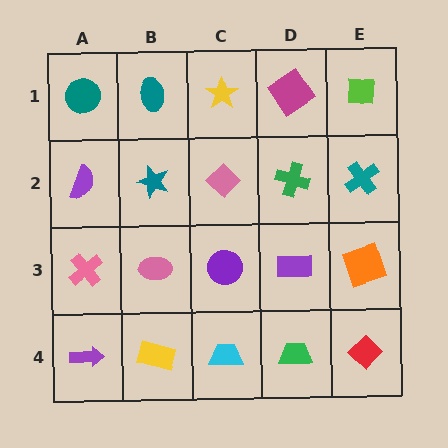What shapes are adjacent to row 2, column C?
A yellow star (row 1, column C), a purple circle (row 3, column C), a teal star (row 2, column B), a green cross (row 2, column D).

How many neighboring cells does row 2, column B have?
4.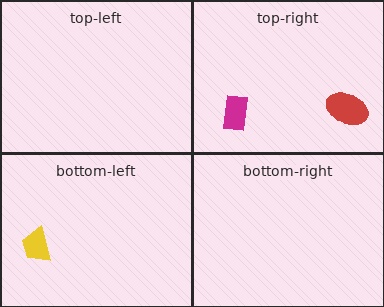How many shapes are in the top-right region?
2.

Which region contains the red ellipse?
The top-right region.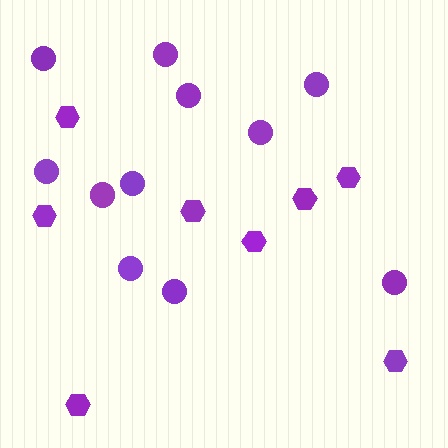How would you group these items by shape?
There are 2 groups: one group of circles (11) and one group of hexagons (8).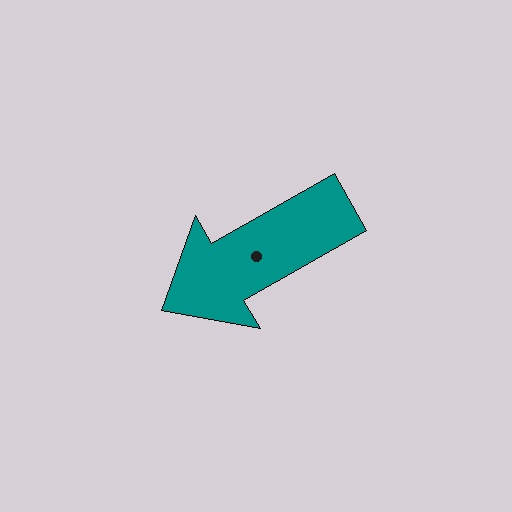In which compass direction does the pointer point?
Southwest.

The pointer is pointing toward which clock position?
Roughly 8 o'clock.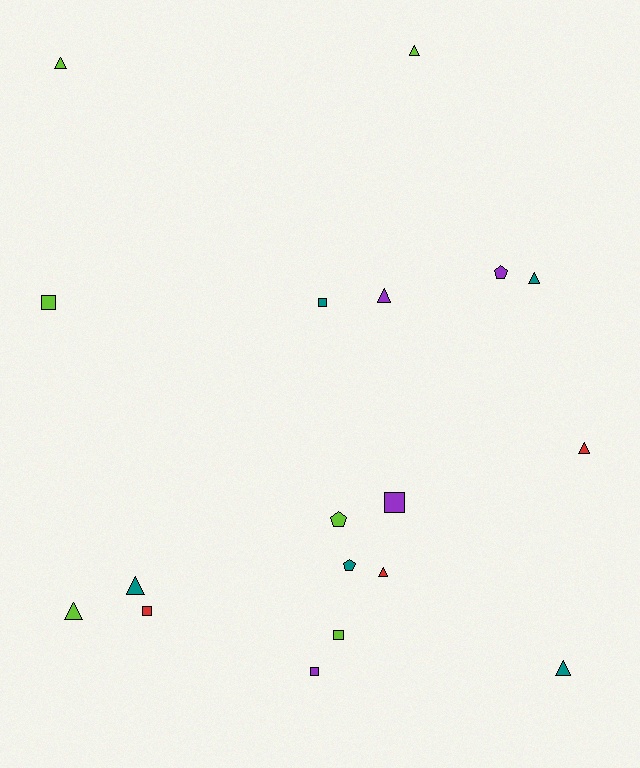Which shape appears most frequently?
Triangle, with 9 objects.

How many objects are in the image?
There are 18 objects.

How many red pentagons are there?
There are no red pentagons.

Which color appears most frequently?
Lime, with 6 objects.